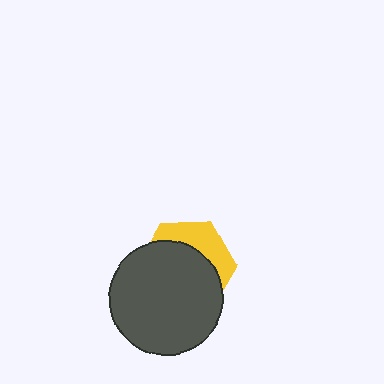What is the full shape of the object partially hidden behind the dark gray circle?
The partially hidden object is a yellow hexagon.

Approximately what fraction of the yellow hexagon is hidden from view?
Roughly 68% of the yellow hexagon is hidden behind the dark gray circle.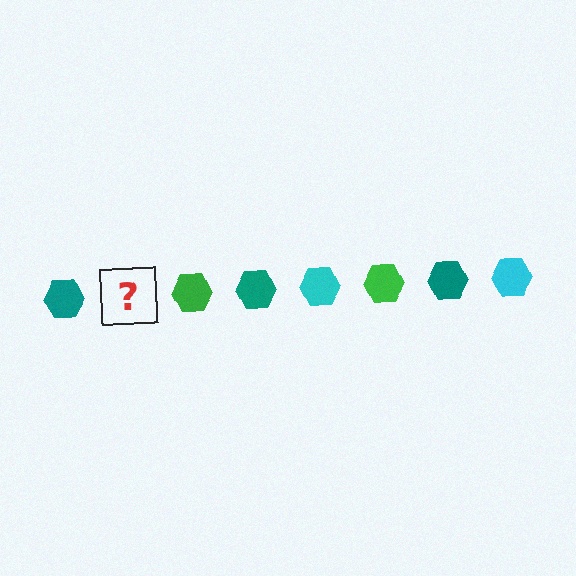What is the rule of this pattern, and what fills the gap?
The rule is that the pattern cycles through teal, cyan, green hexagons. The gap should be filled with a cyan hexagon.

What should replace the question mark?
The question mark should be replaced with a cyan hexagon.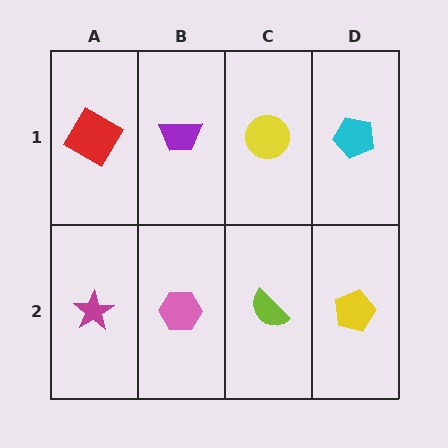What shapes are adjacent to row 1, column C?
A lime semicircle (row 2, column C), a purple trapezoid (row 1, column B), a cyan pentagon (row 1, column D).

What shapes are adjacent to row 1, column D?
A yellow pentagon (row 2, column D), a yellow circle (row 1, column C).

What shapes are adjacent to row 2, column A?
A red diamond (row 1, column A), a pink hexagon (row 2, column B).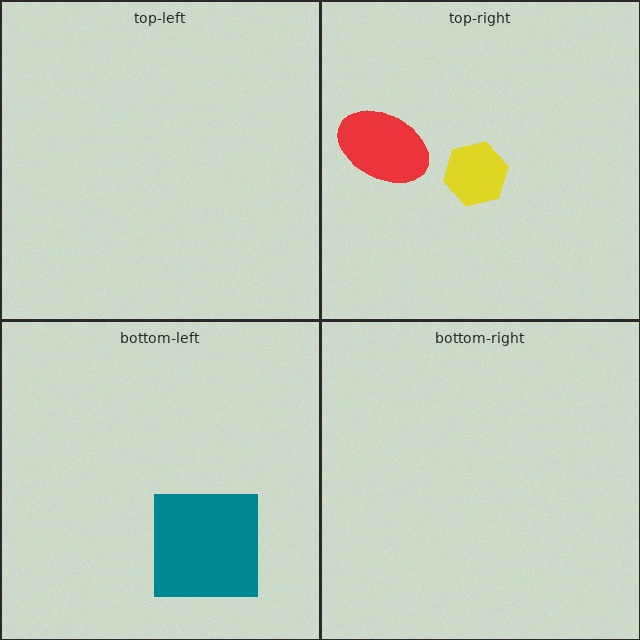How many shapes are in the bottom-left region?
1.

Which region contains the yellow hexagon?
The top-right region.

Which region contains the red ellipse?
The top-right region.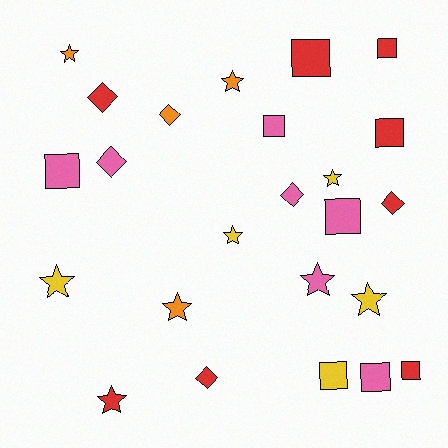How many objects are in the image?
There are 24 objects.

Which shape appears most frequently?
Star, with 9 objects.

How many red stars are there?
There is 1 red star.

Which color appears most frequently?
Red, with 8 objects.